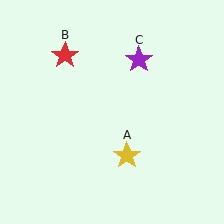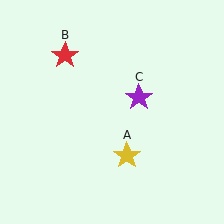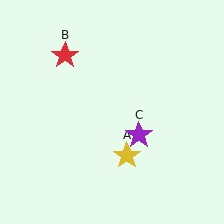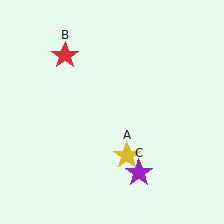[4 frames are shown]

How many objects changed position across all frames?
1 object changed position: purple star (object C).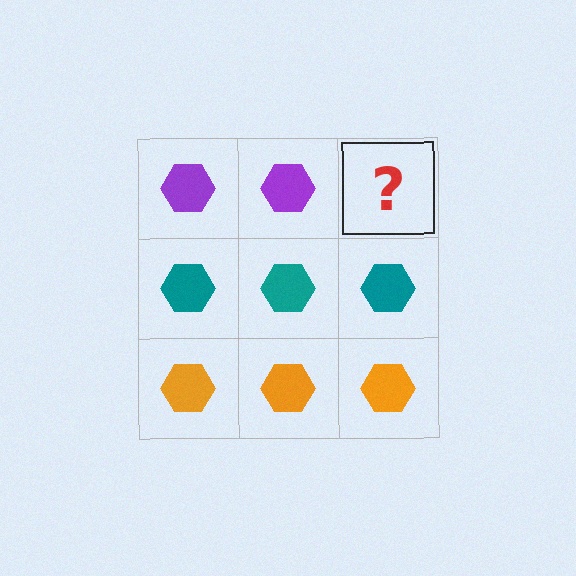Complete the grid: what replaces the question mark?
The question mark should be replaced with a purple hexagon.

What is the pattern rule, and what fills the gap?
The rule is that each row has a consistent color. The gap should be filled with a purple hexagon.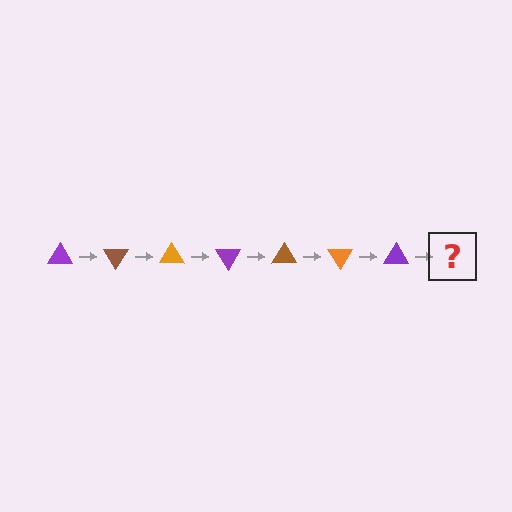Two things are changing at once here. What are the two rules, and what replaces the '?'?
The two rules are that it rotates 60 degrees each step and the color cycles through purple, brown, and orange. The '?' should be a brown triangle, rotated 420 degrees from the start.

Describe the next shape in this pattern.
It should be a brown triangle, rotated 420 degrees from the start.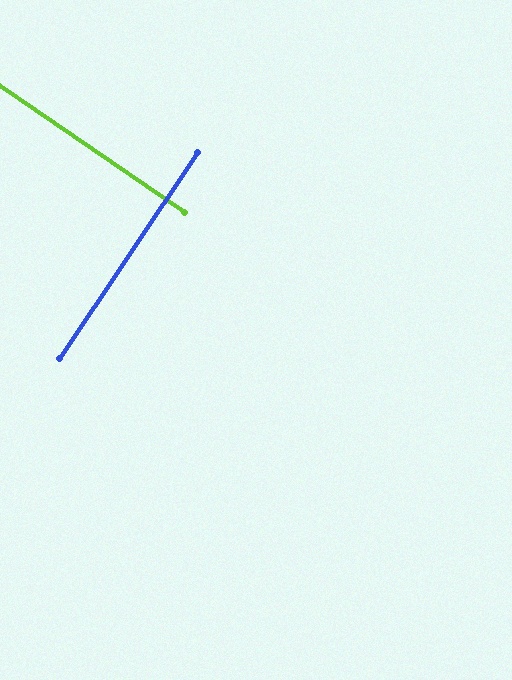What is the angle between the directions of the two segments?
Approximately 90 degrees.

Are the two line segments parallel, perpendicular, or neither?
Perpendicular — they meet at approximately 90°.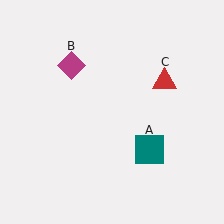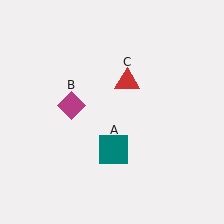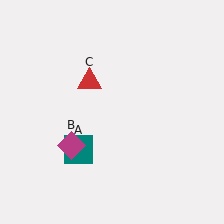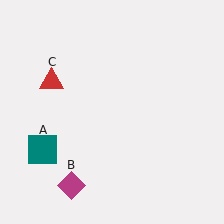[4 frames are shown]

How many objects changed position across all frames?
3 objects changed position: teal square (object A), magenta diamond (object B), red triangle (object C).